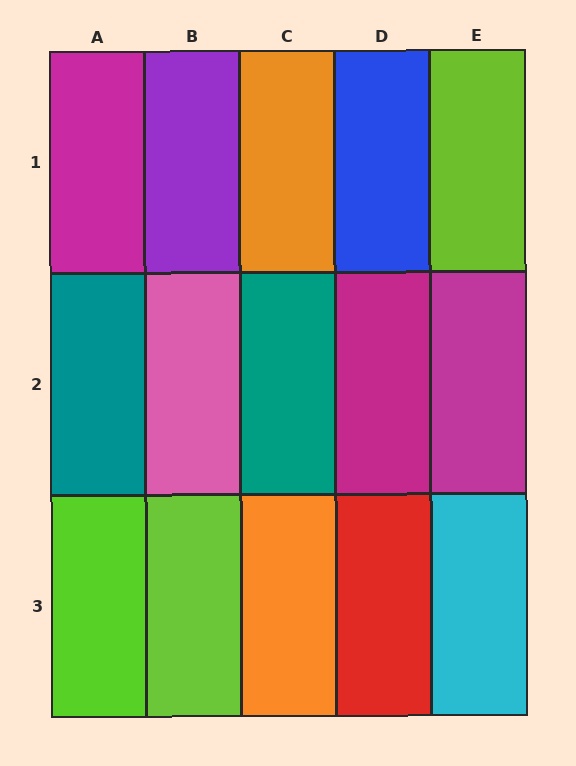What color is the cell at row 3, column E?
Cyan.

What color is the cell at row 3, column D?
Red.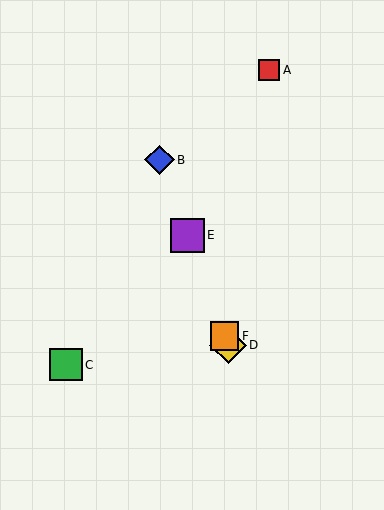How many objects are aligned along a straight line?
4 objects (B, D, E, F) are aligned along a straight line.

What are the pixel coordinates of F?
Object F is at (225, 336).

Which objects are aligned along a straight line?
Objects B, D, E, F are aligned along a straight line.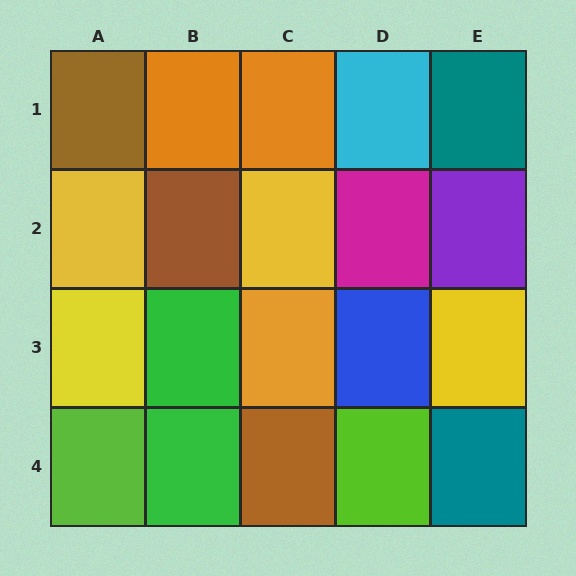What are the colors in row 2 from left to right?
Yellow, brown, yellow, magenta, purple.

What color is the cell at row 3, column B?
Green.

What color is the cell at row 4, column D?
Lime.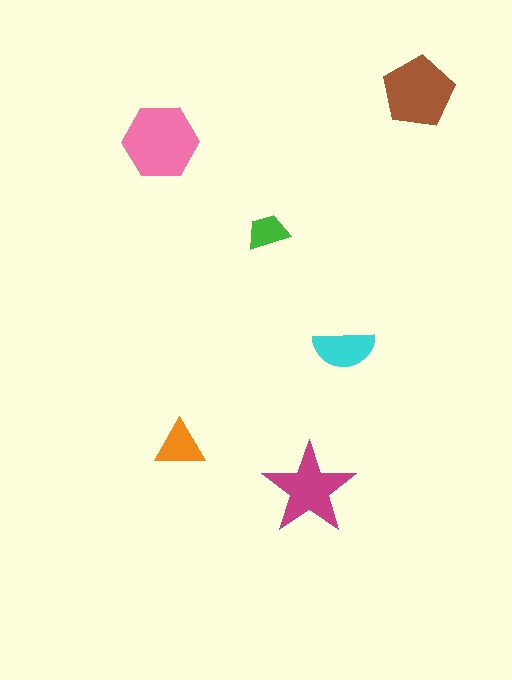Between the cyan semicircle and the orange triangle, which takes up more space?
The cyan semicircle.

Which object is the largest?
The pink hexagon.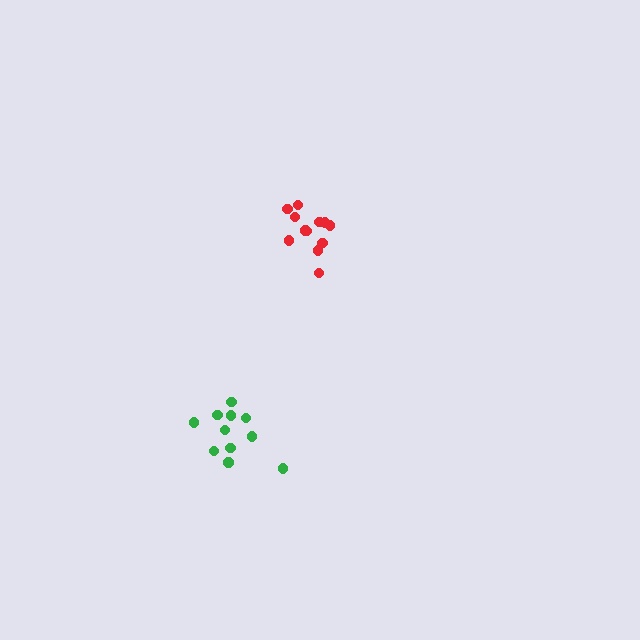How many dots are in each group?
Group 1: 11 dots, Group 2: 12 dots (23 total).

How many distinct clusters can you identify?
There are 2 distinct clusters.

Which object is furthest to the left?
The green cluster is leftmost.